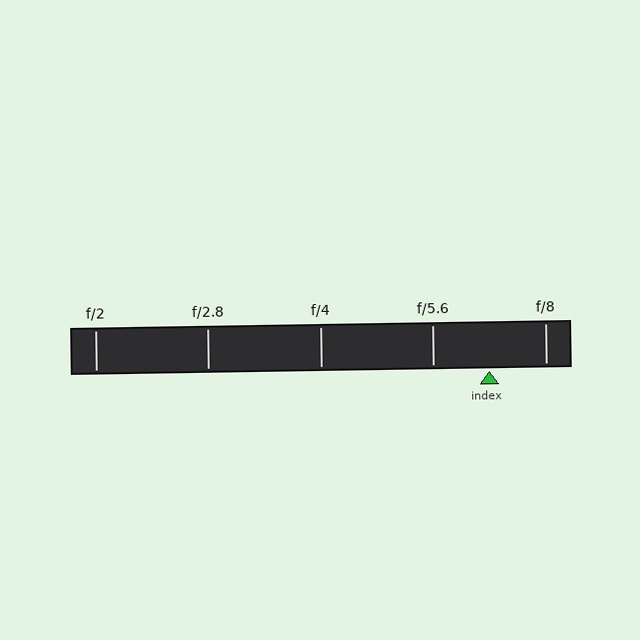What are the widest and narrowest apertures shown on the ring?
The widest aperture shown is f/2 and the narrowest is f/8.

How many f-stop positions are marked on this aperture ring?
There are 5 f-stop positions marked.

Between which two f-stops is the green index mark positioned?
The index mark is between f/5.6 and f/8.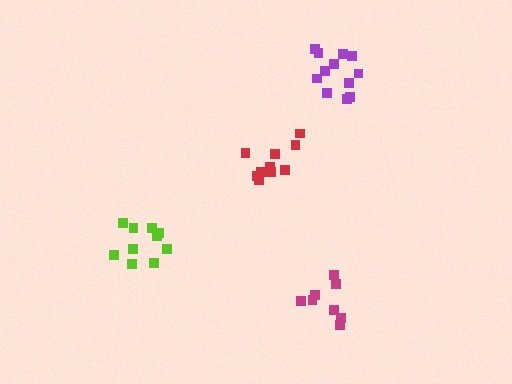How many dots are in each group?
Group 1: 11 dots, Group 2: 10 dots, Group 3: 8 dots, Group 4: 12 dots (41 total).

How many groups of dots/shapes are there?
There are 4 groups.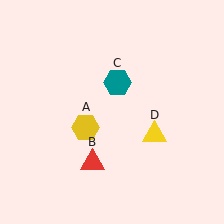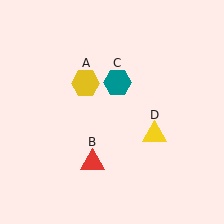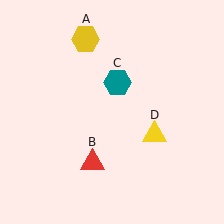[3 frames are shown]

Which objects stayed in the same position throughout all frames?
Red triangle (object B) and teal hexagon (object C) and yellow triangle (object D) remained stationary.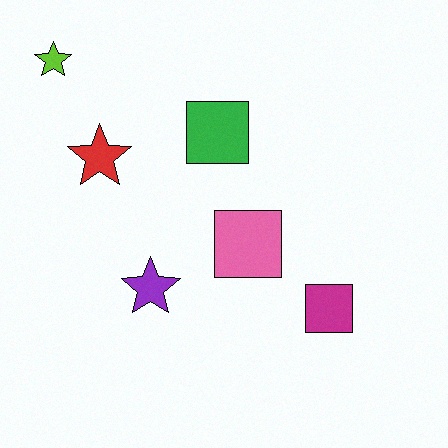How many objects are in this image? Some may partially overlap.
There are 6 objects.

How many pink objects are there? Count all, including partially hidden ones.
There is 1 pink object.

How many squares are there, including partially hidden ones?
There are 3 squares.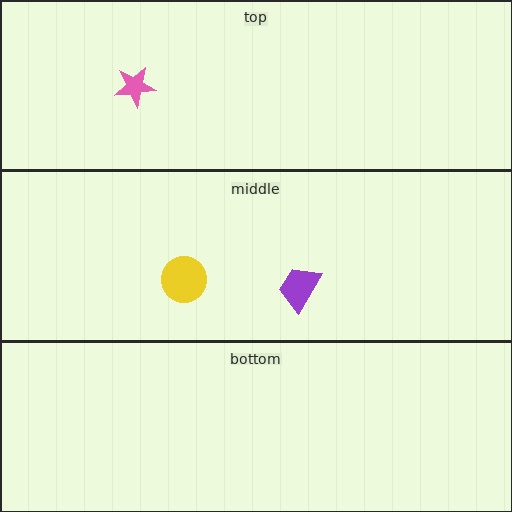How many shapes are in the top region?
1.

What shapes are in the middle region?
The purple trapezoid, the yellow circle.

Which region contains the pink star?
The top region.